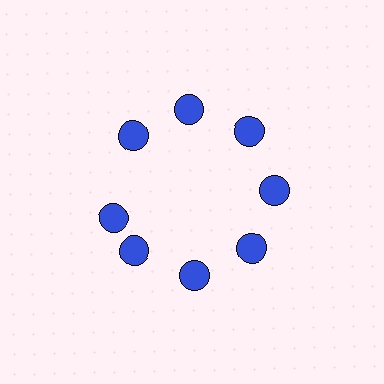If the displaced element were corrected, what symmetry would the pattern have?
It would have 8-fold rotational symmetry — the pattern would map onto itself every 45 degrees.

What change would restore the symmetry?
The symmetry would be restored by rotating it back into even spacing with its neighbors so that all 8 circles sit at equal angles and equal distance from the center.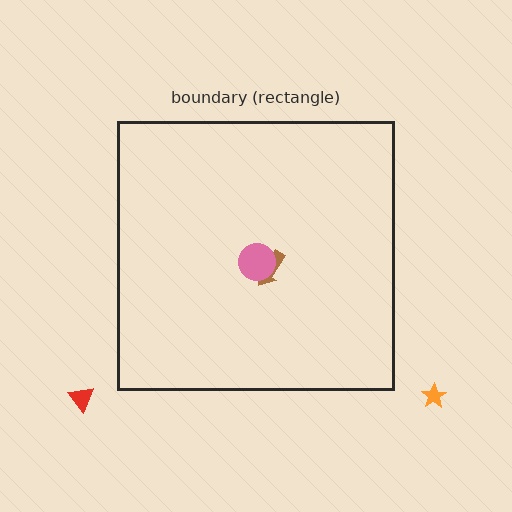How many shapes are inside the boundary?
2 inside, 2 outside.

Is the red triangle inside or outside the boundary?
Outside.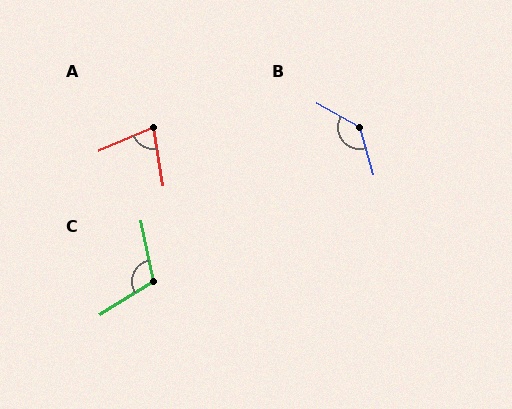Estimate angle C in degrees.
Approximately 110 degrees.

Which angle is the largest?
B, at approximately 135 degrees.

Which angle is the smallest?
A, at approximately 76 degrees.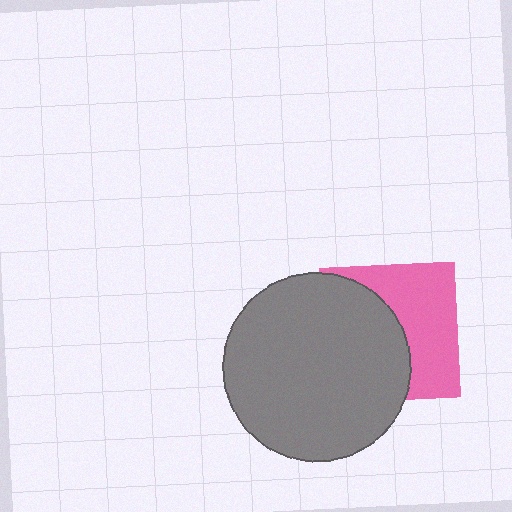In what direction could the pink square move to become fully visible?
The pink square could move right. That would shift it out from behind the gray circle entirely.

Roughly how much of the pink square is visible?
About half of it is visible (roughly 48%).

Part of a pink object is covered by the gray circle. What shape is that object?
It is a square.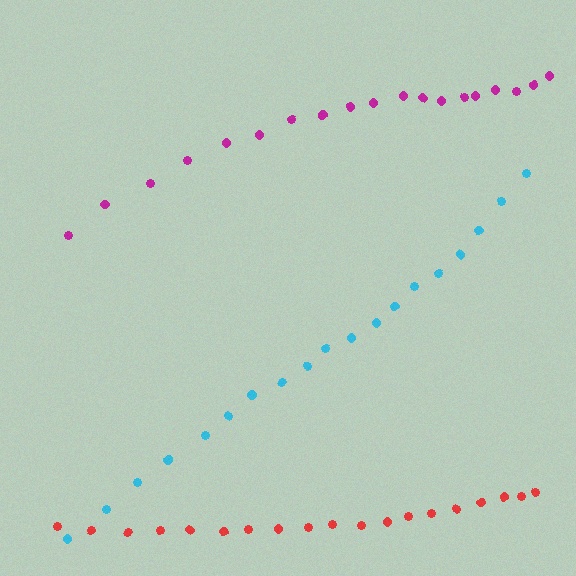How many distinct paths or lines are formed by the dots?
There are 3 distinct paths.